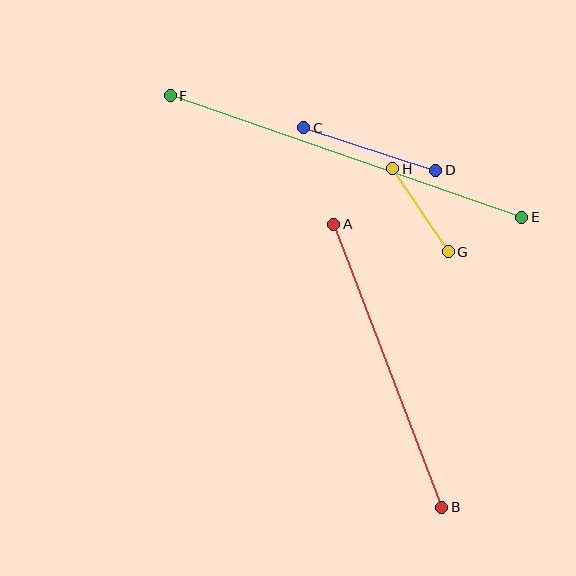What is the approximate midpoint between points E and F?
The midpoint is at approximately (346, 156) pixels.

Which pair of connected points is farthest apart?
Points E and F are farthest apart.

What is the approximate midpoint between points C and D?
The midpoint is at approximately (370, 149) pixels.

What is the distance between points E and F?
The distance is approximately 372 pixels.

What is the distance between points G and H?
The distance is approximately 100 pixels.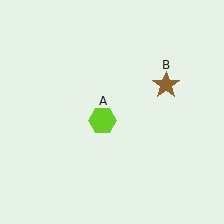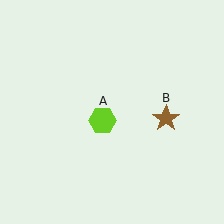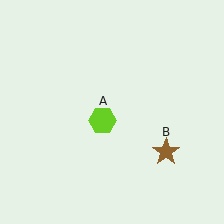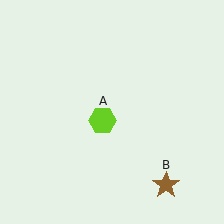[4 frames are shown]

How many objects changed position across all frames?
1 object changed position: brown star (object B).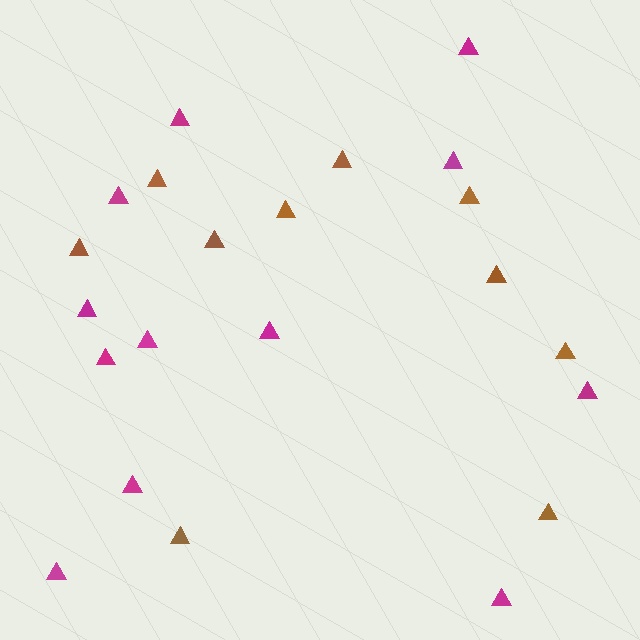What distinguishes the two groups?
There are 2 groups: one group of brown triangles (10) and one group of magenta triangles (12).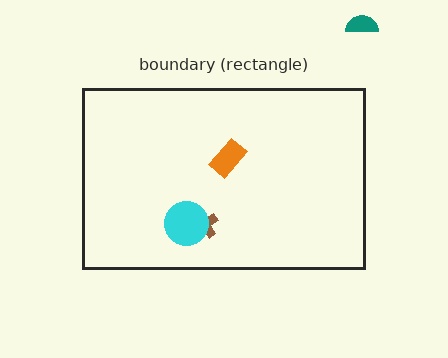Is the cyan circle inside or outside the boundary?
Inside.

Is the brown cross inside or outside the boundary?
Inside.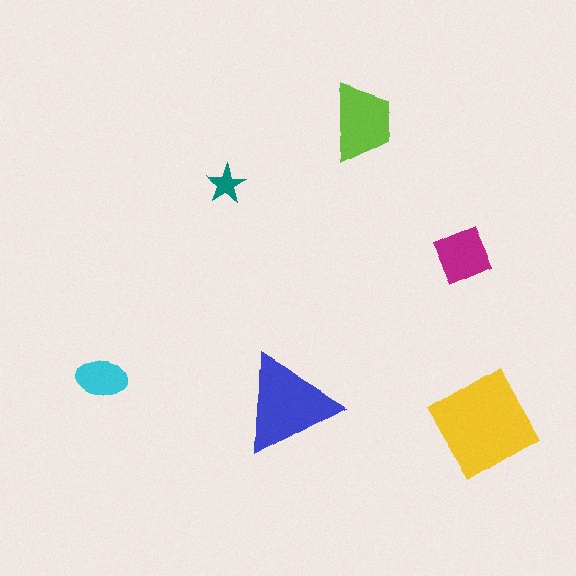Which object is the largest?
The yellow diamond.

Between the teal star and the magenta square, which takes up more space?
The magenta square.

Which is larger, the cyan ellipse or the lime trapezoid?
The lime trapezoid.